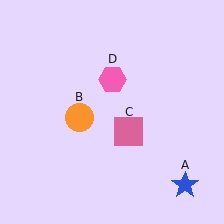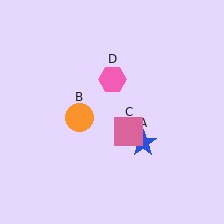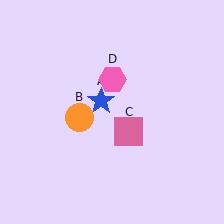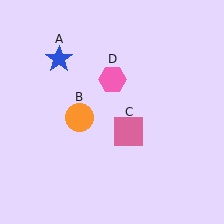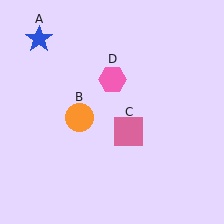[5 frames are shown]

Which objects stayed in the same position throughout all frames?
Orange circle (object B) and pink square (object C) and pink hexagon (object D) remained stationary.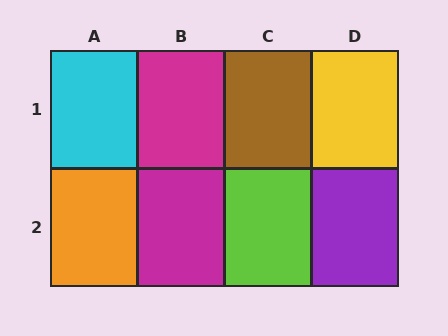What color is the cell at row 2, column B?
Magenta.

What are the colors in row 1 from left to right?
Cyan, magenta, brown, yellow.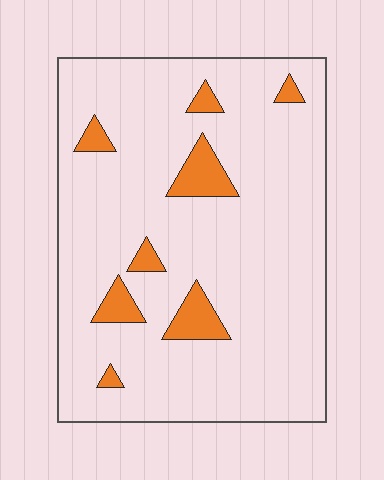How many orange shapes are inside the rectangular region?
8.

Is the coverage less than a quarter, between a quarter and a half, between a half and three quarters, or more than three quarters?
Less than a quarter.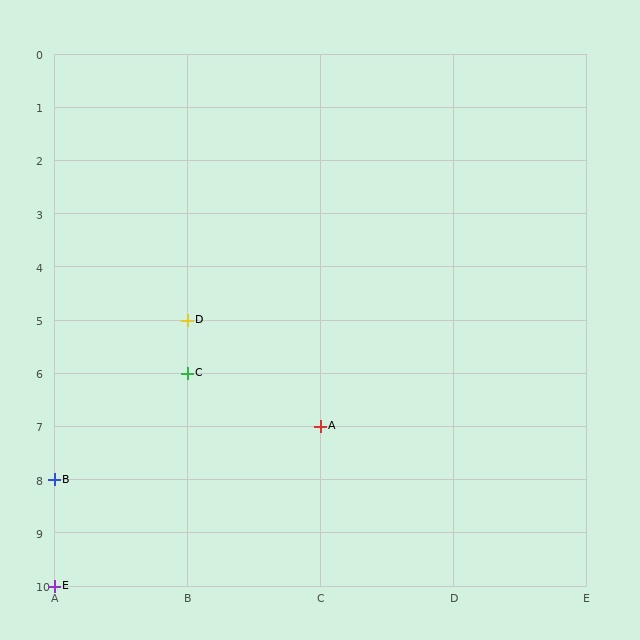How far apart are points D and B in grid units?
Points D and B are 1 column and 3 rows apart (about 3.2 grid units diagonally).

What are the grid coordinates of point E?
Point E is at grid coordinates (A, 10).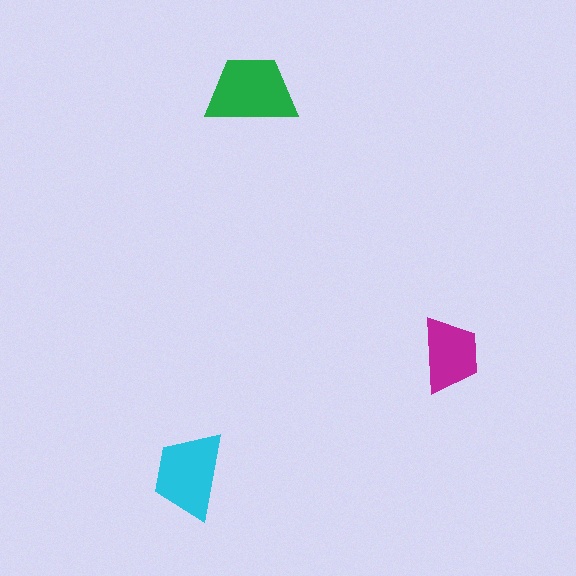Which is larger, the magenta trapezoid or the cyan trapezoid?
The cyan one.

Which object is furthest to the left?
The cyan trapezoid is leftmost.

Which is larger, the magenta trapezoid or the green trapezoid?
The green one.